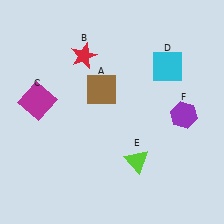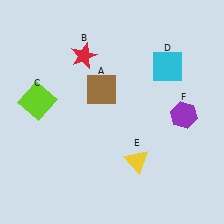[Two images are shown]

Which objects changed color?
C changed from magenta to lime. E changed from lime to yellow.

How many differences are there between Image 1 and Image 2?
There are 2 differences between the two images.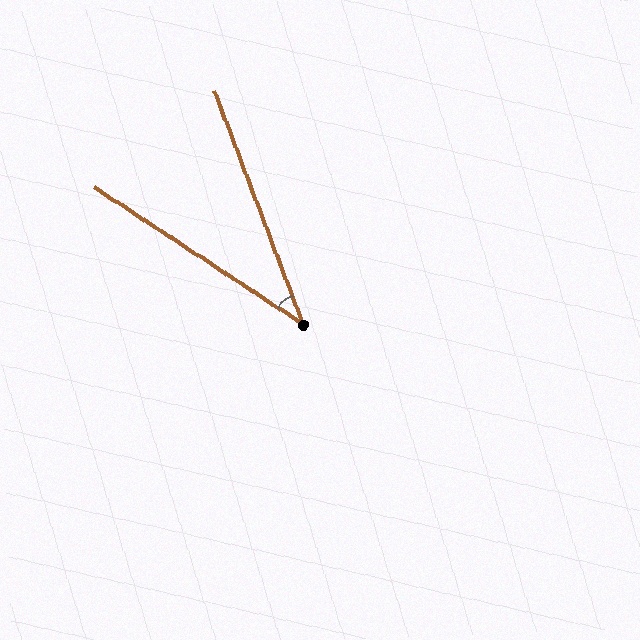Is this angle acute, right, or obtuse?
It is acute.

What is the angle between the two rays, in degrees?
Approximately 36 degrees.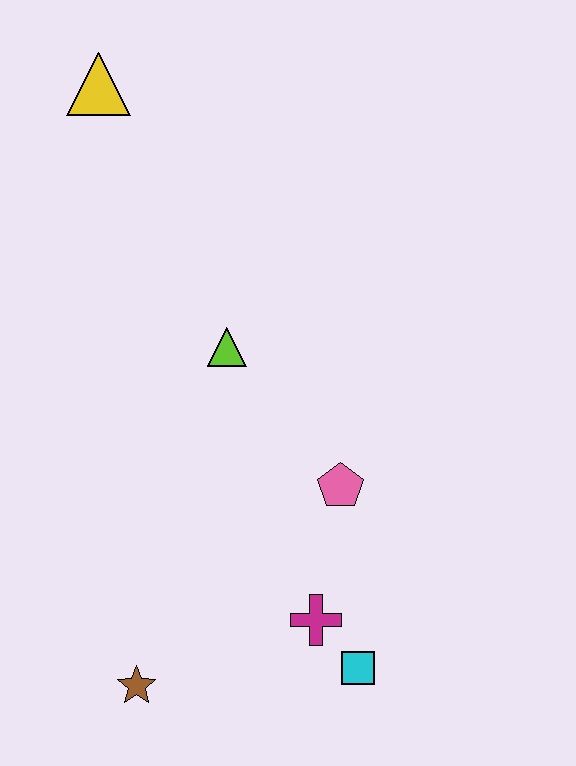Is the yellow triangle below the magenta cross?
No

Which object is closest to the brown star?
The magenta cross is closest to the brown star.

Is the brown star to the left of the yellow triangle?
No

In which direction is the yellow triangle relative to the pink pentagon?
The yellow triangle is above the pink pentagon.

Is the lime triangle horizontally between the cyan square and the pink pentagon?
No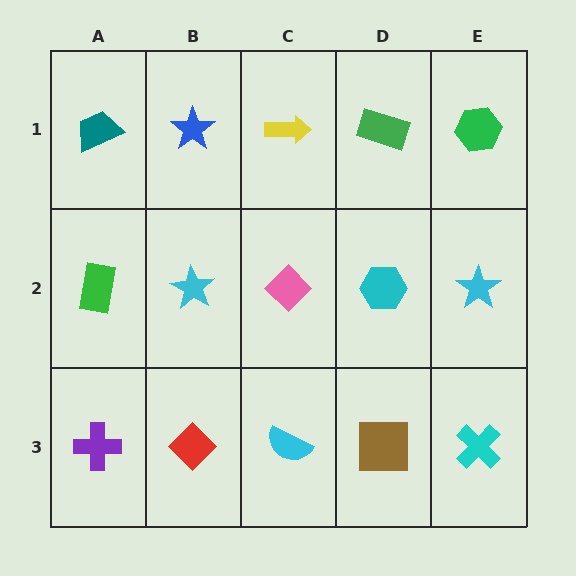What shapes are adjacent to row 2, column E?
A green hexagon (row 1, column E), a cyan cross (row 3, column E), a cyan hexagon (row 2, column D).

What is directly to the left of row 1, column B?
A teal trapezoid.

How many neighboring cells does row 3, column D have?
3.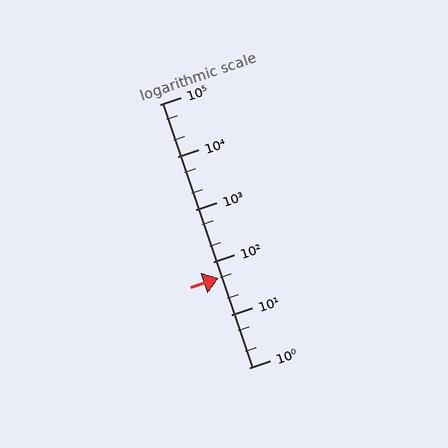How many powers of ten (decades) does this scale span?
The scale spans 5 decades, from 1 to 100000.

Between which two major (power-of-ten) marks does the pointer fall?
The pointer is between 10 and 100.